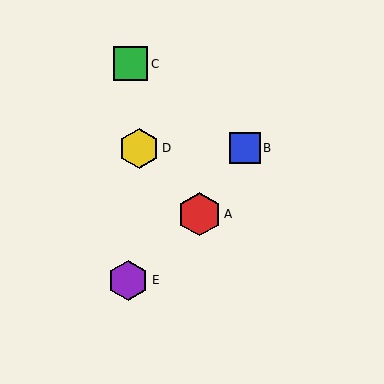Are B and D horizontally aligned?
Yes, both are at y≈148.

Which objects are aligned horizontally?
Objects B, D are aligned horizontally.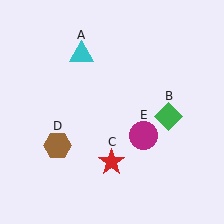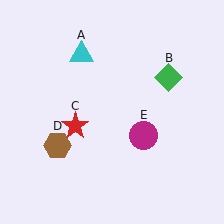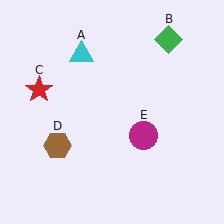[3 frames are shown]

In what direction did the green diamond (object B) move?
The green diamond (object B) moved up.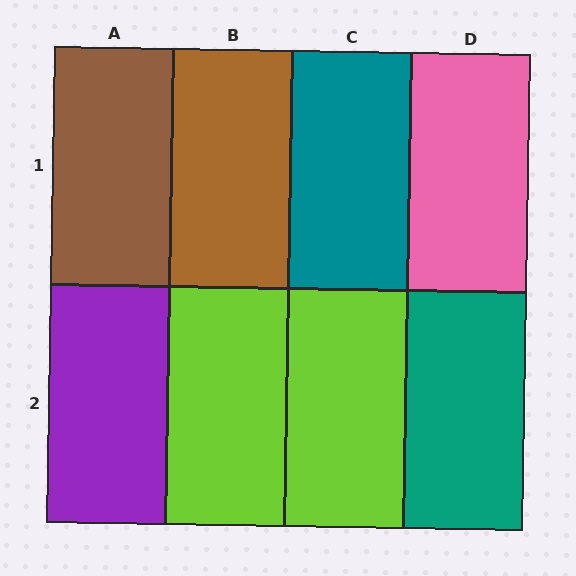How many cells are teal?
2 cells are teal.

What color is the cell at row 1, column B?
Brown.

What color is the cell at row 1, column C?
Teal.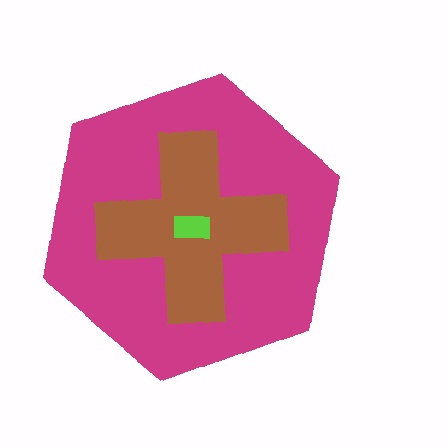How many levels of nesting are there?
3.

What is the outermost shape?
The magenta hexagon.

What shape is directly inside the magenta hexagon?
The brown cross.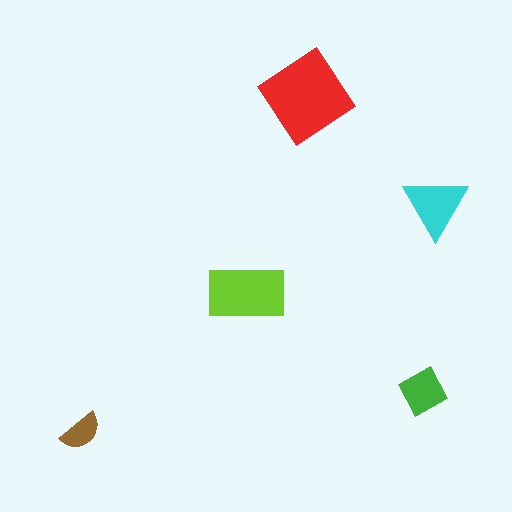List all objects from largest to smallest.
The red diamond, the lime rectangle, the cyan triangle, the green diamond, the brown semicircle.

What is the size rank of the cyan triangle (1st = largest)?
3rd.